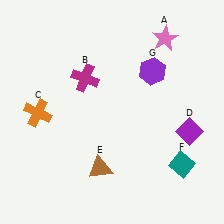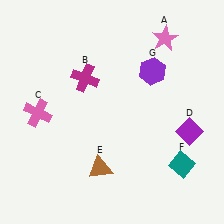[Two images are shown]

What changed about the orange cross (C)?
In Image 1, C is orange. In Image 2, it changed to pink.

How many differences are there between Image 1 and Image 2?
There is 1 difference between the two images.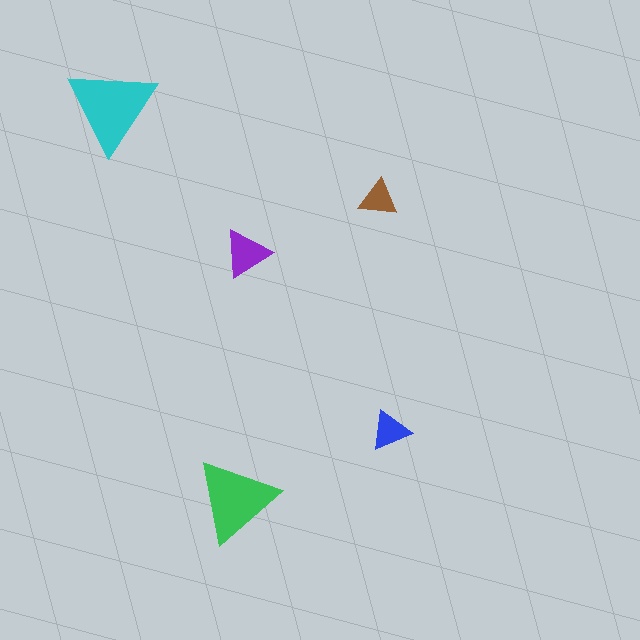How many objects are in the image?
There are 5 objects in the image.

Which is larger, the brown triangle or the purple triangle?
The purple one.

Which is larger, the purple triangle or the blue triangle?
The purple one.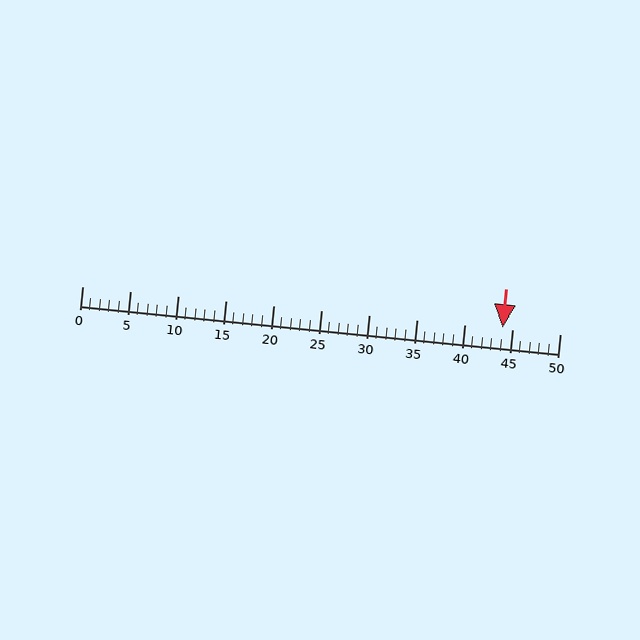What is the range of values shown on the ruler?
The ruler shows values from 0 to 50.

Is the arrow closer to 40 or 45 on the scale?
The arrow is closer to 45.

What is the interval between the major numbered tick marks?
The major tick marks are spaced 5 units apart.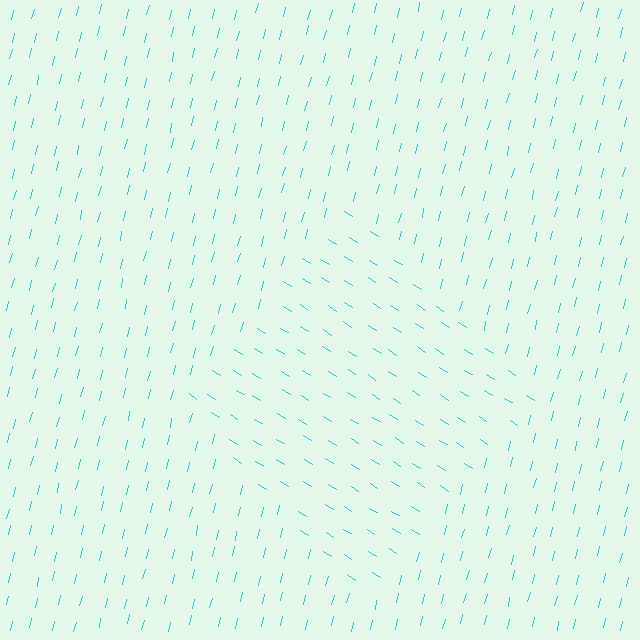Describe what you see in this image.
The image is filled with small cyan line segments. A diamond region in the image has lines oriented differently from the surrounding lines, creating a visible texture boundary.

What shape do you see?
I see a diamond.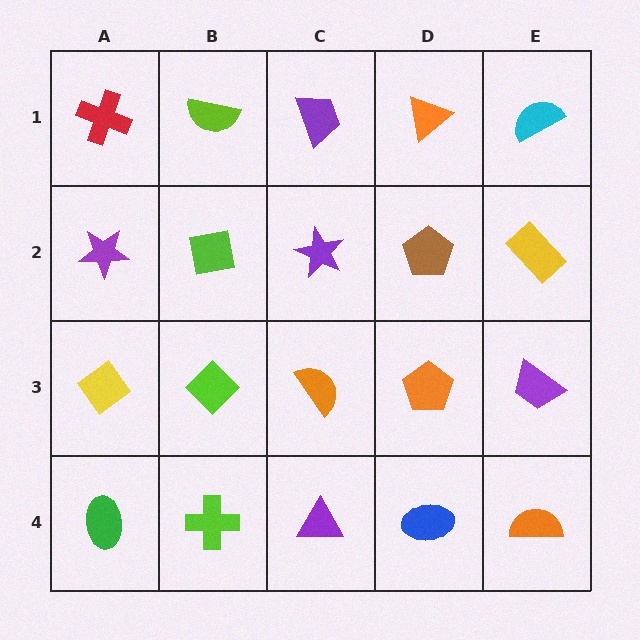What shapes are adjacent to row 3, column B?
A lime square (row 2, column B), a lime cross (row 4, column B), a yellow diamond (row 3, column A), an orange semicircle (row 3, column C).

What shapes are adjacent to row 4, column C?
An orange semicircle (row 3, column C), a lime cross (row 4, column B), a blue ellipse (row 4, column D).